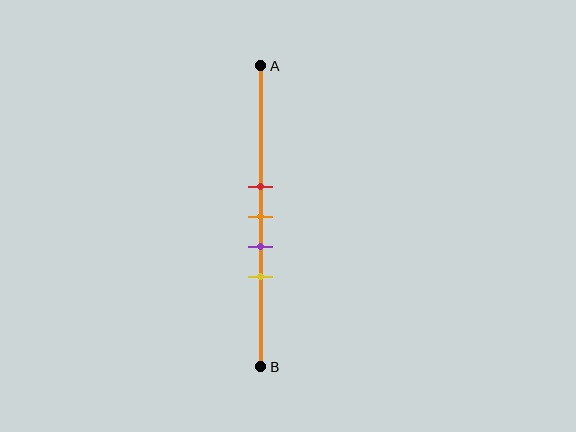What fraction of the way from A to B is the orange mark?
The orange mark is approximately 50% (0.5) of the way from A to B.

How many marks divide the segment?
There are 4 marks dividing the segment.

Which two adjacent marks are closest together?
The red and orange marks are the closest adjacent pair.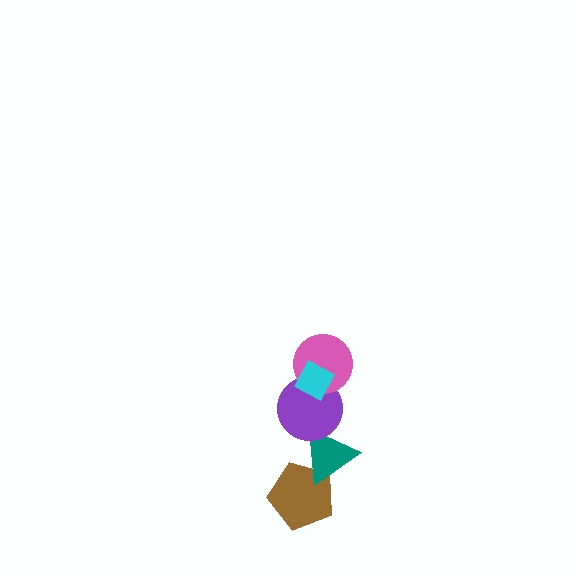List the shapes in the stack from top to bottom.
From top to bottom: the cyan diamond, the pink circle, the purple circle, the teal triangle, the brown pentagon.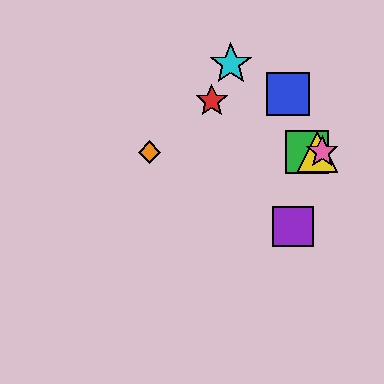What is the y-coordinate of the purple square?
The purple square is at y≈226.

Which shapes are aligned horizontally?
The green square, the yellow triangle, the orange diamond, the pink star are aligned horizontally.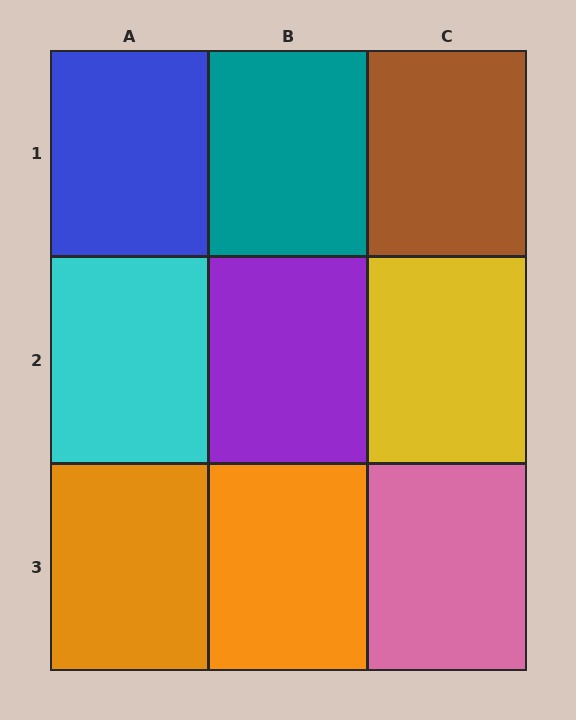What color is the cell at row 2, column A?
Cyan.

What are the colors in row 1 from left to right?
Blue, teal, brown.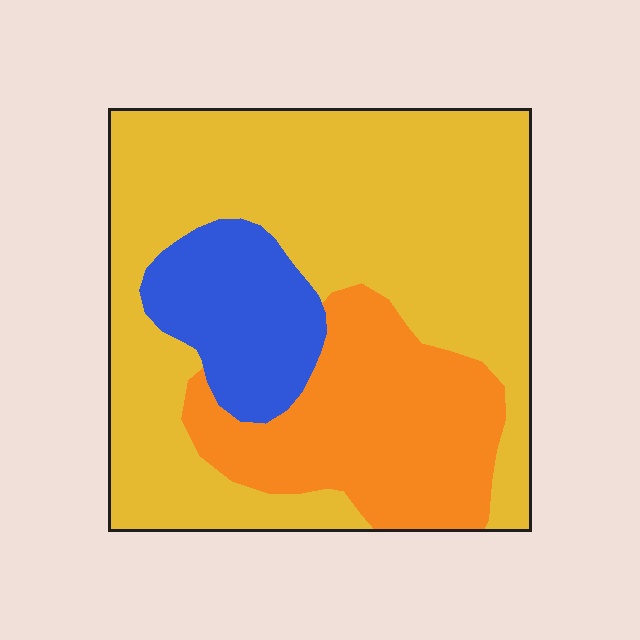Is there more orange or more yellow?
Yellow.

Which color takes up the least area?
Blue, at roughly 15%.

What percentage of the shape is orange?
Orange takes up between a sixth and a third of the shape.